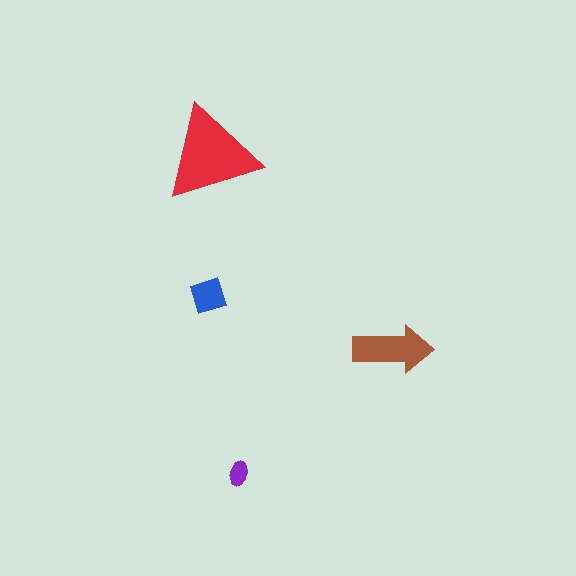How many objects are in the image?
There are 4 objects in the image.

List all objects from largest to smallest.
The red triangle, the brown arrow, the blue diamond, the purple ellipse.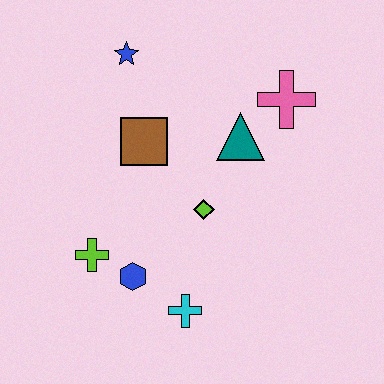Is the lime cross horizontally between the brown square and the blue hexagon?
No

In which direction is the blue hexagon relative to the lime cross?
The blue hexagon is to the right of the lime cross.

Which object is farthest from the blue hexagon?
The pink cross is farthest from the blue hexagon.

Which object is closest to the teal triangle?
The pink cross is closest to the teal triangle.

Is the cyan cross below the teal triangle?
Yes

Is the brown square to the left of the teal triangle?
Yes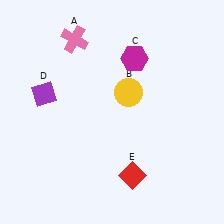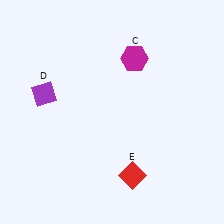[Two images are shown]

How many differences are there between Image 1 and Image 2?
There are 2 differences between the two images.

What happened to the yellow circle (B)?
The yellow circle (B) was removed in Image 2. It was in the top-right area of Image 1.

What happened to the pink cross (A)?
The pink cross (A) was removed in Image 2. It was in the top-left area of Image 1.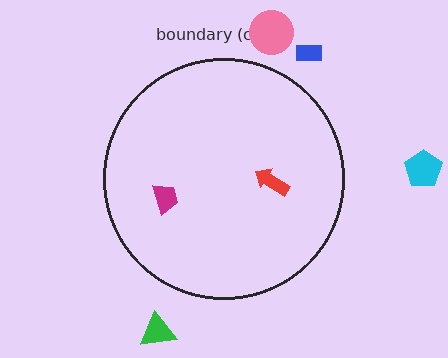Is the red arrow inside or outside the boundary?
Inside.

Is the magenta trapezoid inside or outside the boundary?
Inside.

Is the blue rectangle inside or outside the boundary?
Outside.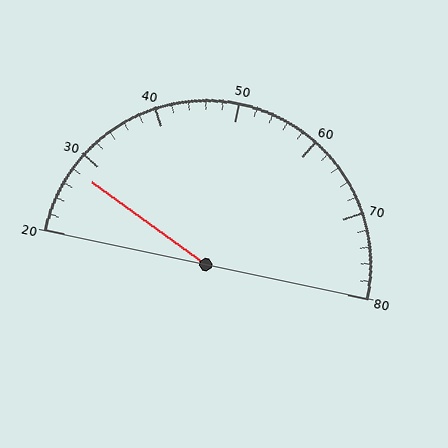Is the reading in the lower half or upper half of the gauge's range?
The reading is in the lower half of the range (20 to 80).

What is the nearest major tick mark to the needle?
The nearest major tick mark is 30.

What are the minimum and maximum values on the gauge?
The gauge ranges from 20 to 80.